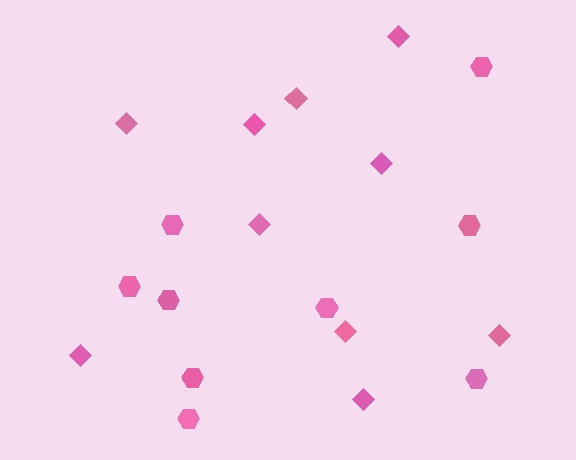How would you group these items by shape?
There are 2 groups: one group of hexagons (9) and one group of diamonds (10).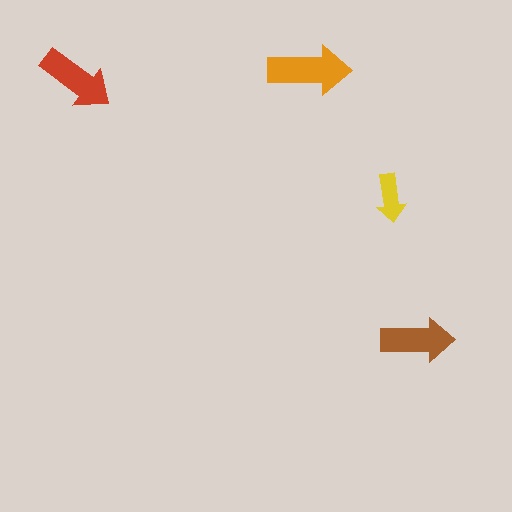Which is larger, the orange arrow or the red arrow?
The orange one.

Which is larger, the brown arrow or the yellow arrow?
The brown one.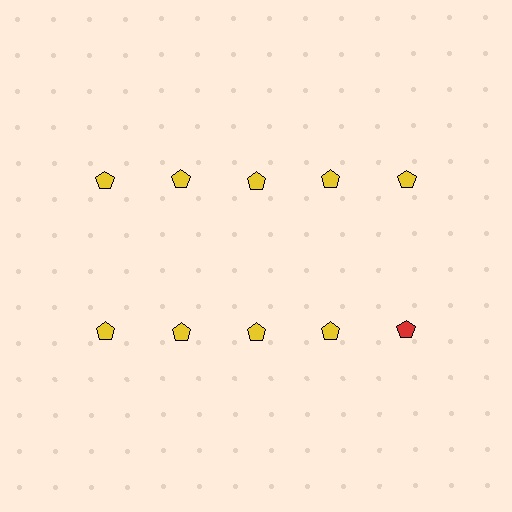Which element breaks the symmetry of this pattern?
The red pentagon in the second row, rightmost column breaks the symmetry. All other shapes are yellow pentagons.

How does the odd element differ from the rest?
It has a different color: red instead of yellow.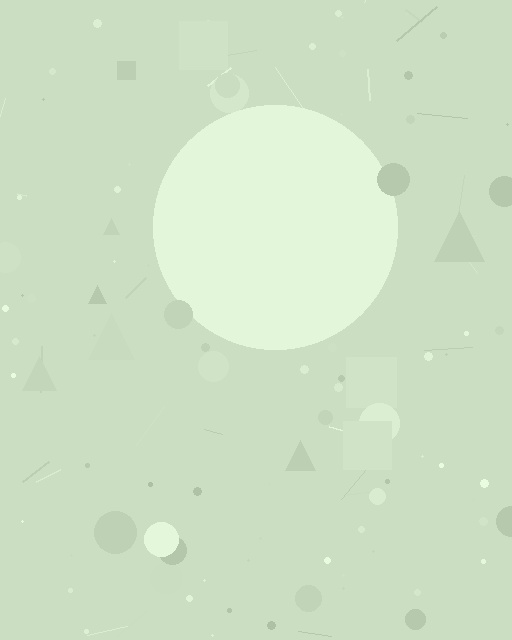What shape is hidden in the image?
A circle is hidden in the image.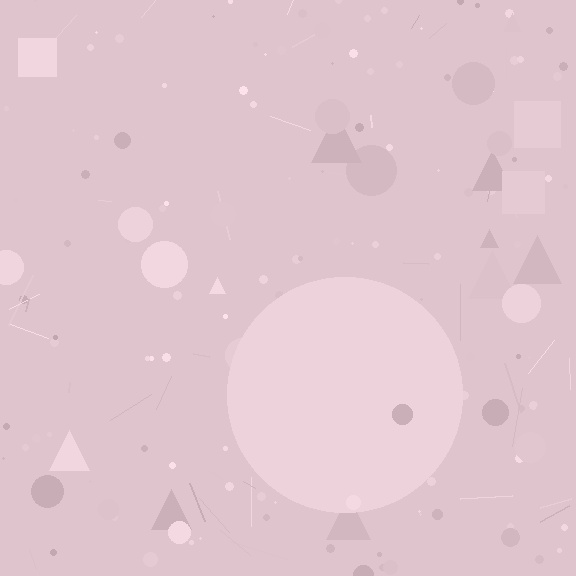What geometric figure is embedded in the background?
A circle is embedded in the background.